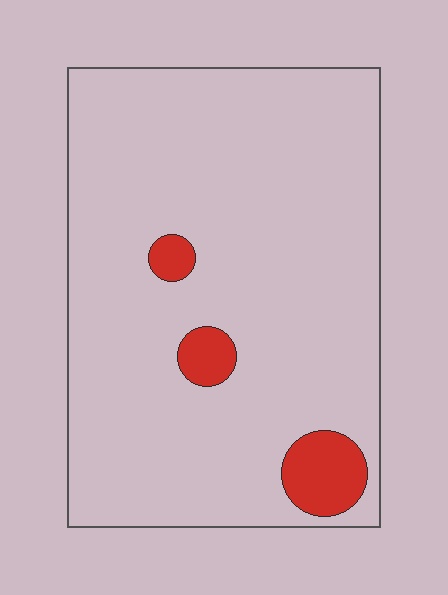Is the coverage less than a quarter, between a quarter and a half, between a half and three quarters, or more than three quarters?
Less than a quarter.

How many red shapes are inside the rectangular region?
3.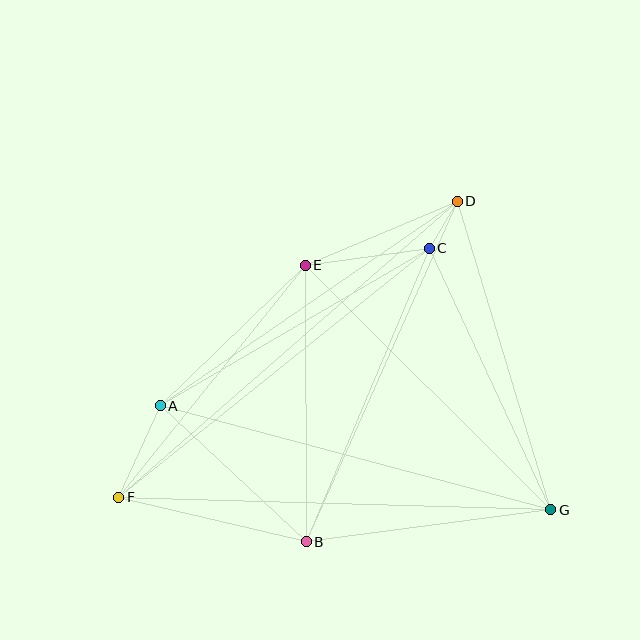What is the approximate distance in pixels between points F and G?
The distance between F and G is approximately 432 pixels.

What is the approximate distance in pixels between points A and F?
The distance between A and F is approximately 101 pixels.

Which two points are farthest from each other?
Points D and F are farthest from each other.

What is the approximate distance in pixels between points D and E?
The distance between D and E is approximately 165 pixels.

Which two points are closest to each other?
Points C and D are closest to each other.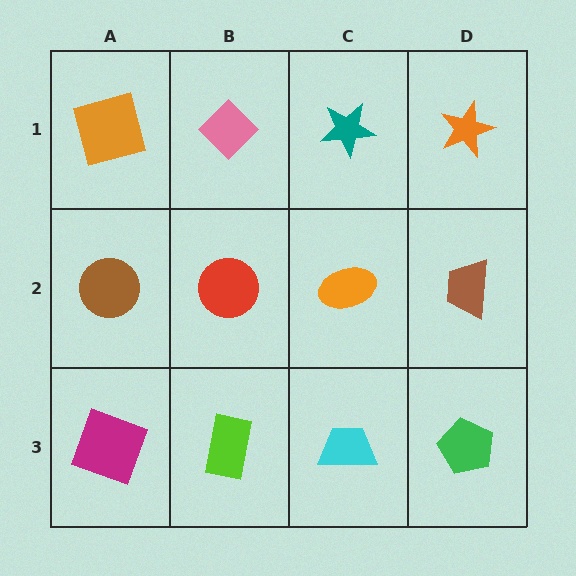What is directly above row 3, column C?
An orange ellipse.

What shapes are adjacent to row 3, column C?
An orange ellipse (row 2, column C), a lime rectangle (row 3, column B), a green pentagon (row 3, column D).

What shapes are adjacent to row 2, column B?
A pink diamond (row 1, column B), a lime rectangle (row 3, column B), a brown circle (row 2, column A), an orange ellipse (row 2, column C).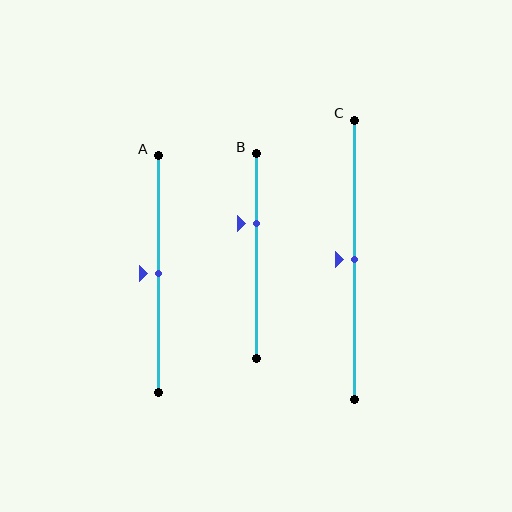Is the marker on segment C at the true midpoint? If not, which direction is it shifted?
Yes, the marker on segment C is at the true midpoint.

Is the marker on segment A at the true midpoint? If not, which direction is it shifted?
Yes, the marker on segment A is at the true midpoint.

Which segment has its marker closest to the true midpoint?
Segment A has its marker closest to the true midpoint.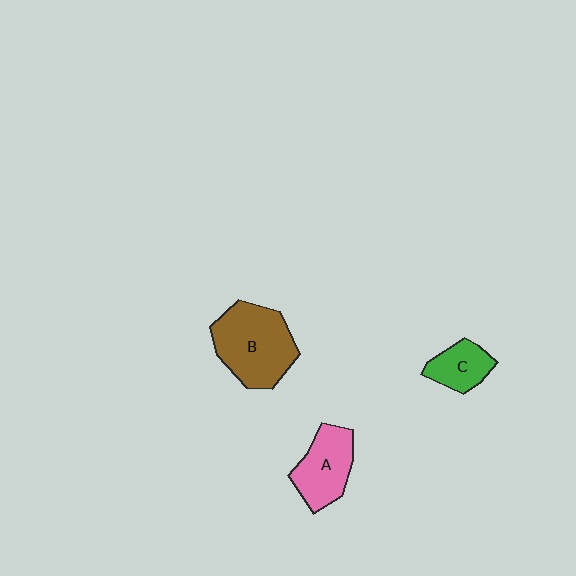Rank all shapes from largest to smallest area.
From largest to smallest: B (brown), A (pink), C (green).